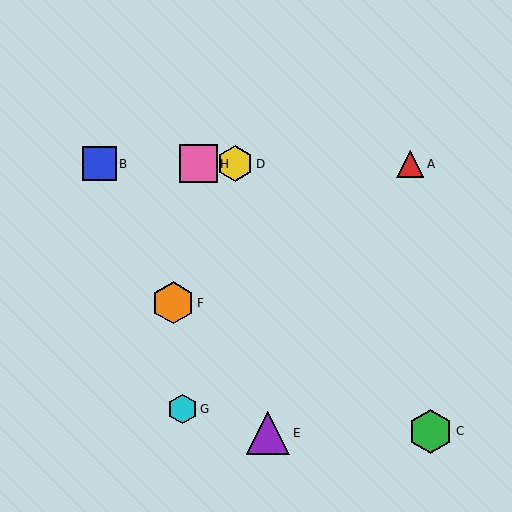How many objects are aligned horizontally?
4 objects (A, B, D, H) are aligned horizontally.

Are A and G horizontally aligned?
No, A is at y≈164 and G is at y≈409.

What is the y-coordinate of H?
Object H is at y≈164.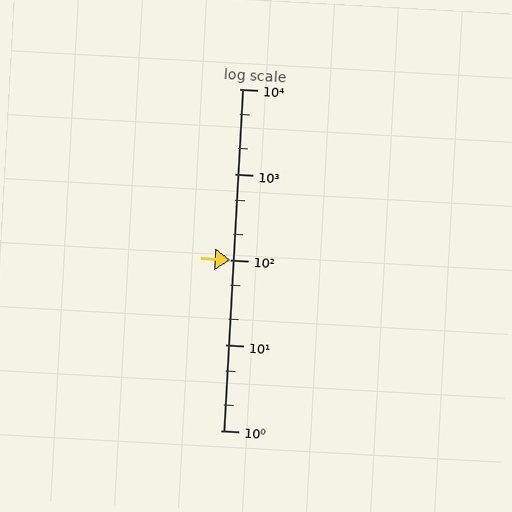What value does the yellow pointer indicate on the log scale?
The pointer indicates approximately 100.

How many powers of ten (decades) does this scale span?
The scale spans 4 decades, from 1 to 10000.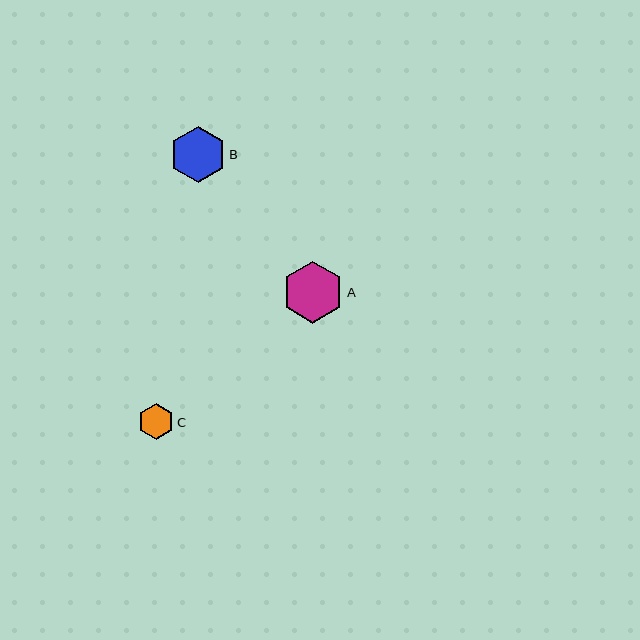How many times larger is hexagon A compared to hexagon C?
Hexagon A is approximately 1.7 times the size of hexagon C.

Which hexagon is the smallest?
Hexagon C is the smallest with a size of approximately 36 pixels.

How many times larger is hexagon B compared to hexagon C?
Hexagon B is approximately 1.6 times the size of hexagon C.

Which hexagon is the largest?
Hexagon A is the largest with a size of approximately 62 pixels.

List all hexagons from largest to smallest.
From largest to smallest: A, B, C.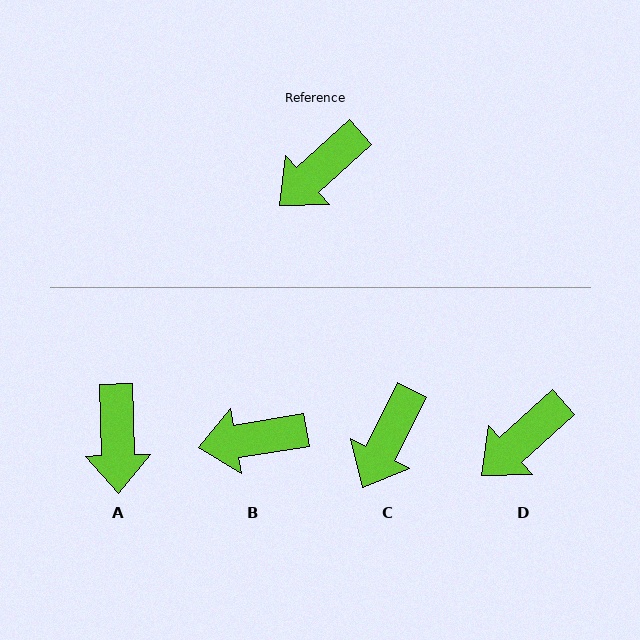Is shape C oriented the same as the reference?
No, it is off by about 21 degrees.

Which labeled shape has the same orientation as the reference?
D.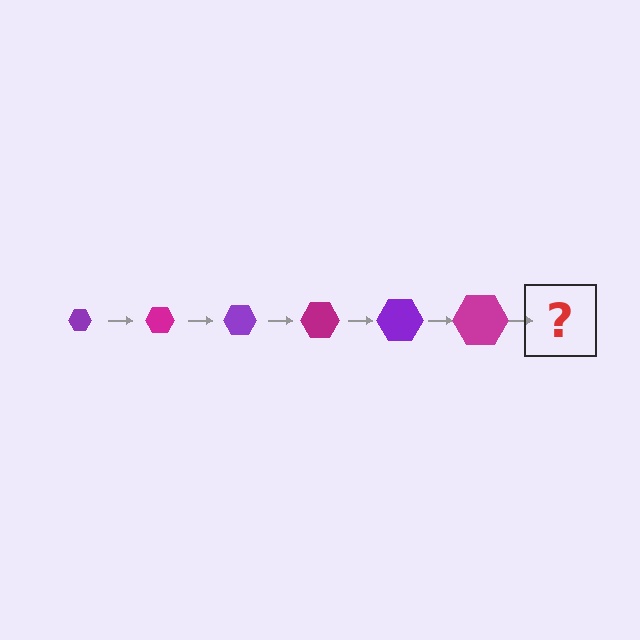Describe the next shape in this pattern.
It should be a purple hexagon, larger than the previous one.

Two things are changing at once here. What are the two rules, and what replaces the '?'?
The two rules are that the hexagon grows larger each step and the color cycles through purple and magenta. The '?' should be a purple hexagon, larger than the previous one.